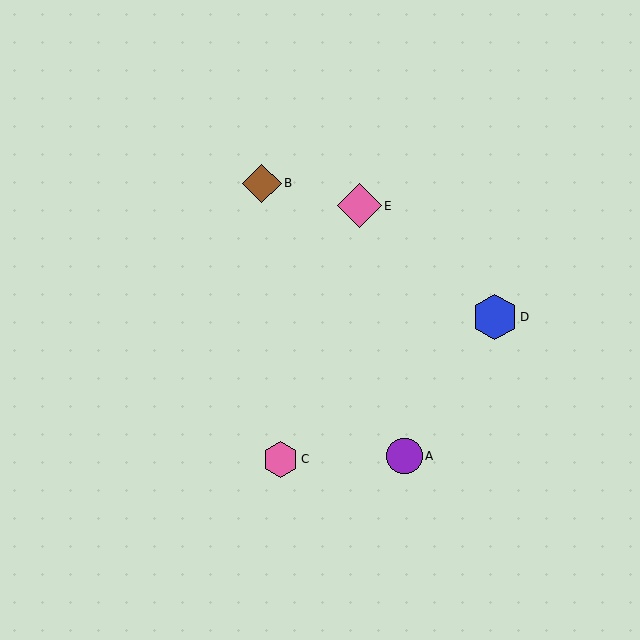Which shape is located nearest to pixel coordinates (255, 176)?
The brown diamond (labeled B) at (262, 183) is nearest to that location.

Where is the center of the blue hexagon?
The center of the blue hexagon is at (495, 317).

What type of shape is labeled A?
Shape A is a purple circle.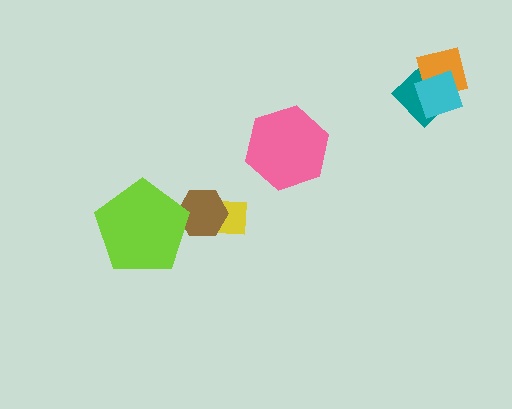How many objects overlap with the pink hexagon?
0 objects overlap with the pink hexagon.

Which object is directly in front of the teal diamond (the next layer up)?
The orange square is directly in front of the teal diamond.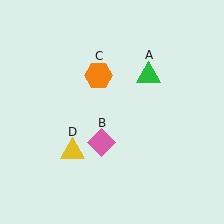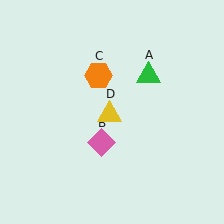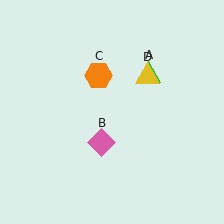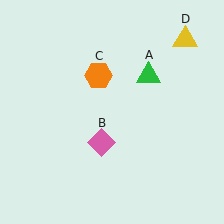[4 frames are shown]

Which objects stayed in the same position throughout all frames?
Green triangle (object A) and pink diamond (object B) and orange hexagon (object C) remained stationary.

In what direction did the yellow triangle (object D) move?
The yellow triangle (object D) moved up and to the right.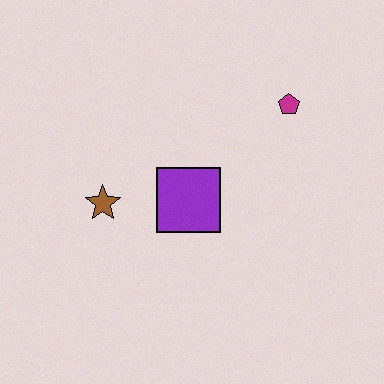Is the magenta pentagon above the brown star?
Yes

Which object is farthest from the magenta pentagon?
The brown star is farthest from the magenta pentagon.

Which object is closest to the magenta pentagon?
The purple square is closest to the magenta pentagon.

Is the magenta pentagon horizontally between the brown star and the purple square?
No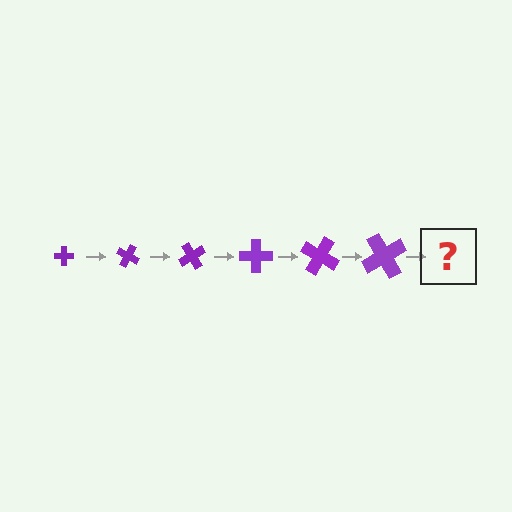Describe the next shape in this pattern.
It should be a cross, larger than the previous one and rotated 180 degrees from the start.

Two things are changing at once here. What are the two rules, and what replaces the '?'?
The two rules are that the cross grows larger each step and it rotates 30 degrees each step. The '?' should be a cross, larger than the previous one and rotated 180 degrees from the start.